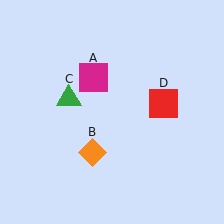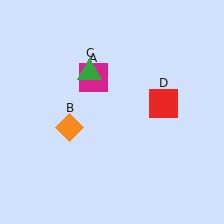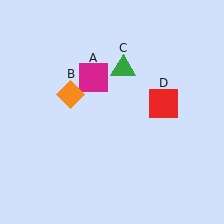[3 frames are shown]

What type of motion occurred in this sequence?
The orange diamond (object B), green triangle (object C) rotated clockwise around the center of the scene.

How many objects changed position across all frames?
2 objects changed position: orange diamond (object B), green triangle (object C).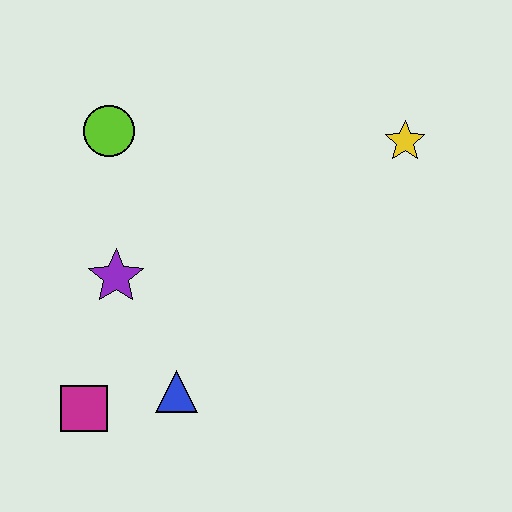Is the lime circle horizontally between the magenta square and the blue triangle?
Yes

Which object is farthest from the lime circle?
The yellow star is farthest from the lime circle.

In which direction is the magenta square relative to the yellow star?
The magenta square is to the left of the yellow star.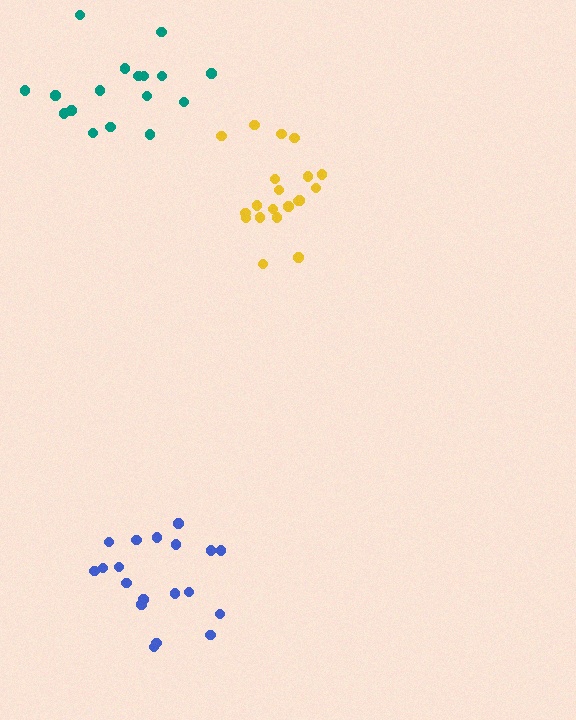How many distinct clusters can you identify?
There are 3 distinct clusters.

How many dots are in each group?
Group 1: 19 dots, Group 2: 20 dots, Group 3: 17 dots (56 total).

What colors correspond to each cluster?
The clusters are colored: blue, yellow, teal.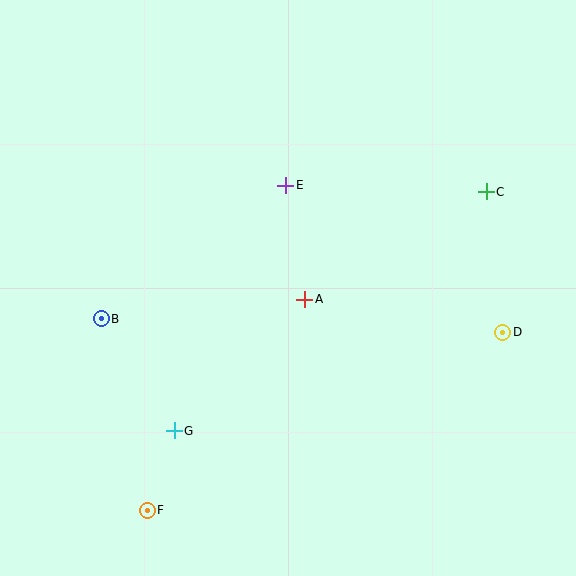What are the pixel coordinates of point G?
Point G is at (174, 431).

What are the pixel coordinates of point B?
Point B is at (101, 319).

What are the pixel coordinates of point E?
Point E is at (286, 185).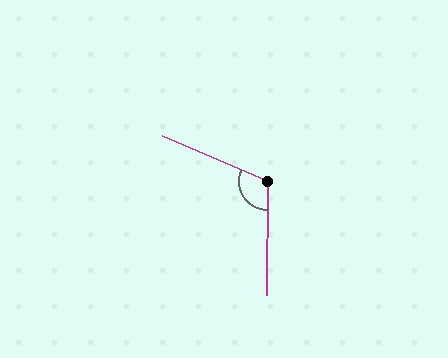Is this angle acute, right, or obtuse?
It is obtuse.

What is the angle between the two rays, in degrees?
Approximately 112 degrees.